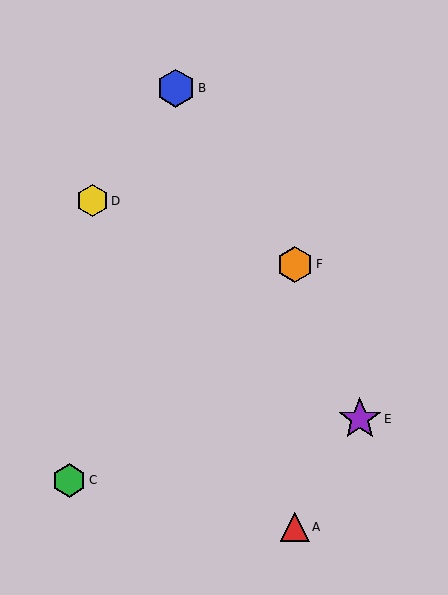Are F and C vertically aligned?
No, F is at x≈295 and C is at x≈69.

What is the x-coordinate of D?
Object D is at x≈92.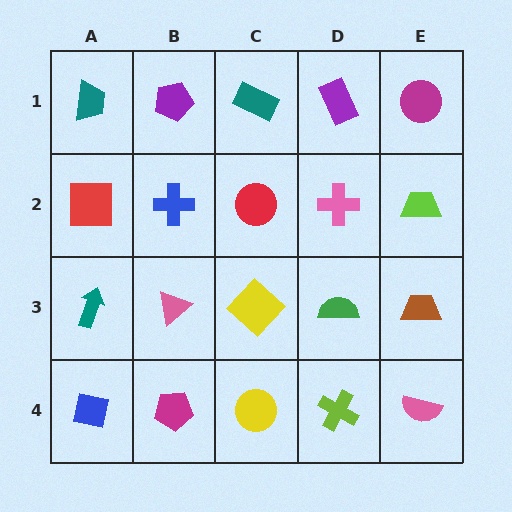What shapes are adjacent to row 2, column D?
A purple rectangle (row 1, column D), a green semicircle (row 3, column D), a red circle (row 2, column C), a lime trapezoid (row 2, column E).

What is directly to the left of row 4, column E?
A lime cross.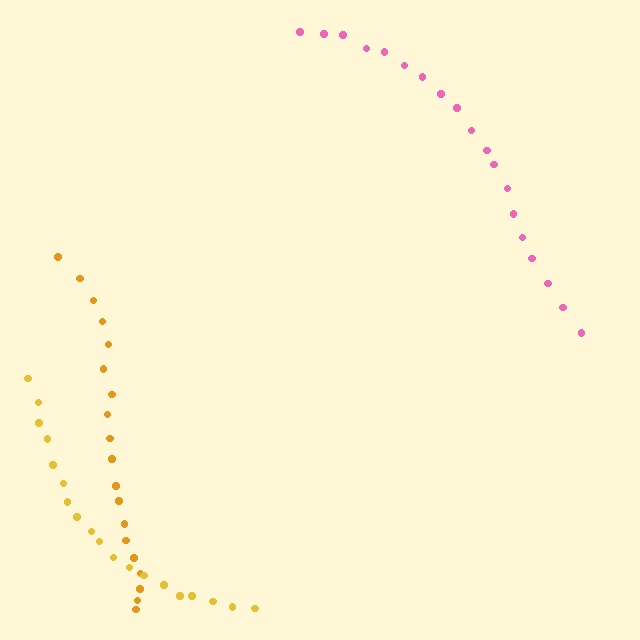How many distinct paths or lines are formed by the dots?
There are 3 distinct paths.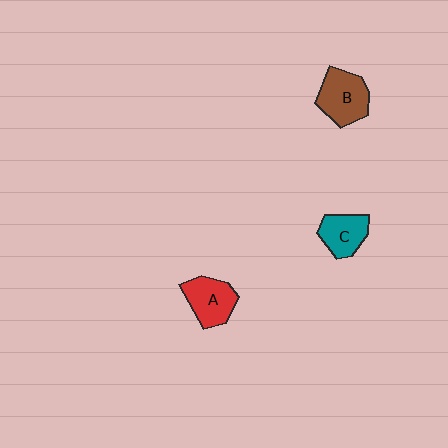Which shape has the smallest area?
Shape C (teal).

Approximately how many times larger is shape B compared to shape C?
Approximately 1.3 times.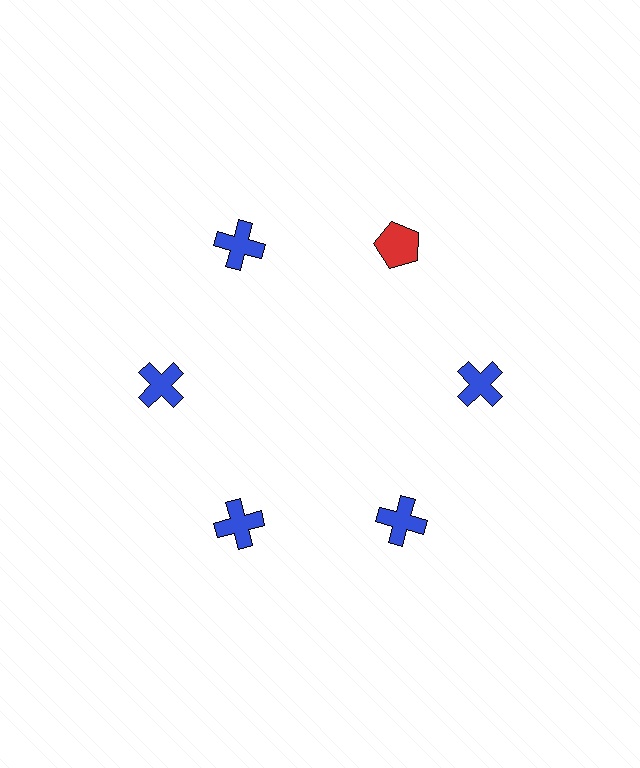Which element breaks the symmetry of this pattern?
The red pentagon at roughly the 1 o'clock position breaks the symmetry. All other shapes are blue crosses.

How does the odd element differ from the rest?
It differs in both color (red instead of blue) and shape (pentagon instead of cross).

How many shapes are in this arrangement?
There are 6 shapes arranged in a ring pattern.